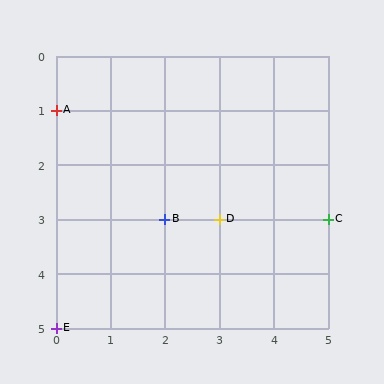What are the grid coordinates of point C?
Point C is at grid coordinates (5, 3).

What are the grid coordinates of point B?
Point B is at grid coordinates (2, 3).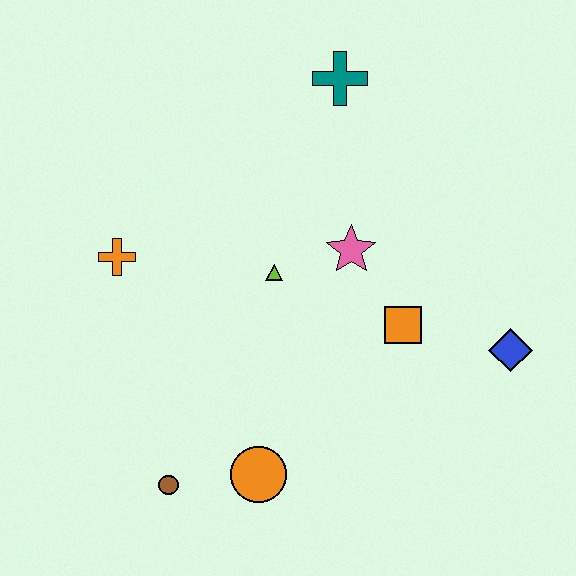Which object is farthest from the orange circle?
The teal cross is farthest from the orange circle.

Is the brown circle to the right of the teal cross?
No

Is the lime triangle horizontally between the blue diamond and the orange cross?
Yes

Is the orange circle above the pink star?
No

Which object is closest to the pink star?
The lime triangle is closest to the pink star.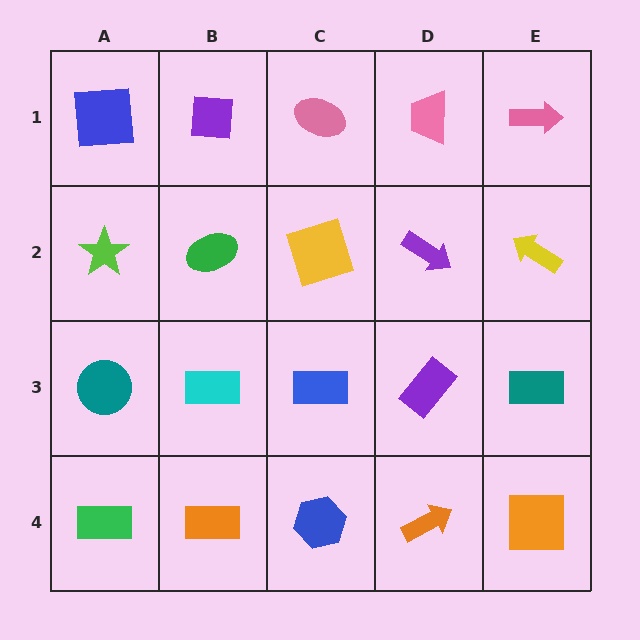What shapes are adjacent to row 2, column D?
A pink trapezoid (row 1, column D), a purple rectangle (row 3, column D), a yellow square (row 2, column C), a yellow arrow (row 2, column E).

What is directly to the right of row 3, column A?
A cyan rectangle.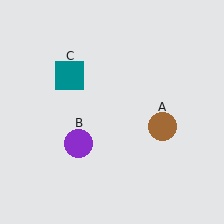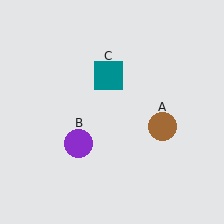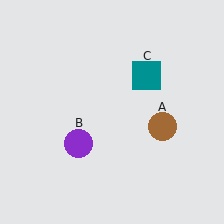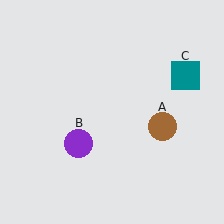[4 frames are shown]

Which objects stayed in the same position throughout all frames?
Brown circle (object A) and purple circle (object B) remained stationary.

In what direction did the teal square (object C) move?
The teal square (object C) moved right.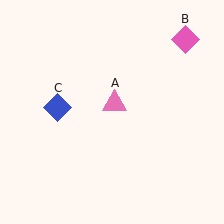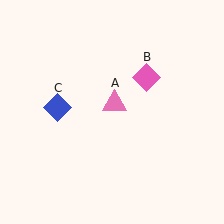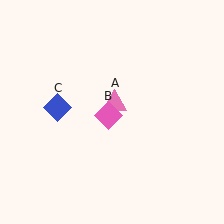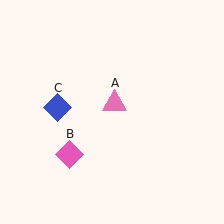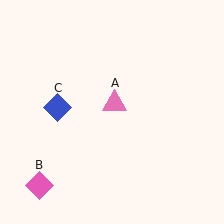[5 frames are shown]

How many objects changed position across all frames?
1 object changed position: pink diamond (object B).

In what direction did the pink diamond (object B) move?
The pink diamond (object B) moved down and to the left.